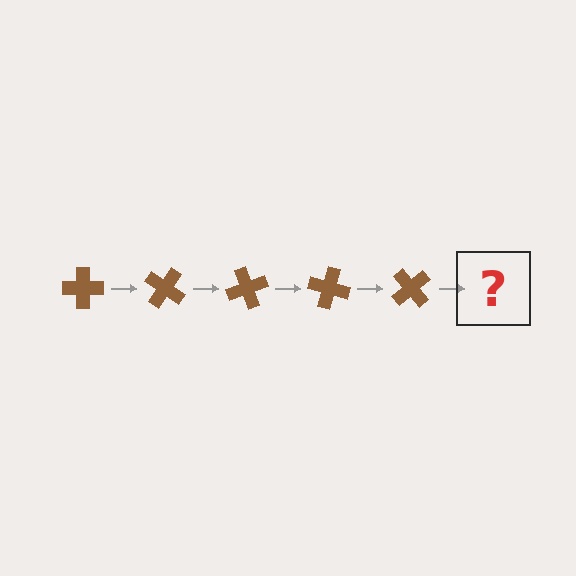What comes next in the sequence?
The next element should be a brown cross rotated 175 degrees.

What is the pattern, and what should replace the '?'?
The pattern is that the cross rotates 35 degrees each step. The '?' should be a brown cross rotated 175 degrees.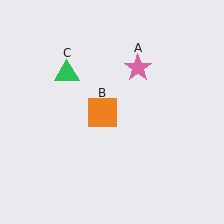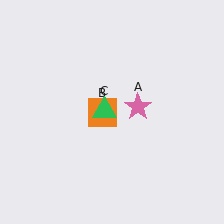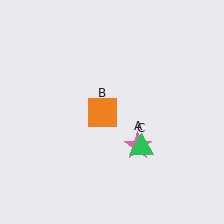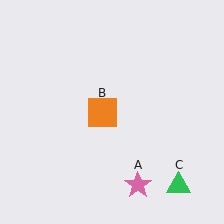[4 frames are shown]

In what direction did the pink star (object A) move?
The pink star (object A) moved down.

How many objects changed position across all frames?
2 objects changed position: pink star (object A), green triangle (object C).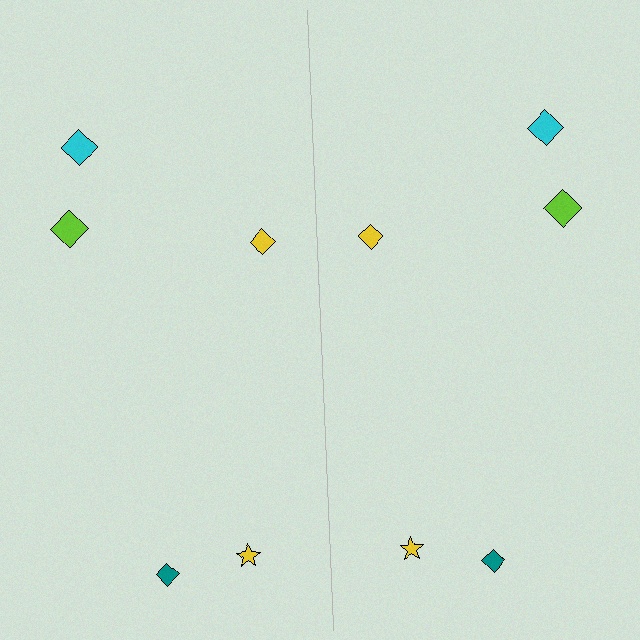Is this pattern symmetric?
Yes, this pattern has bilateral (reflection) symmetry.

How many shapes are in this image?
There are 10 shapes in this image.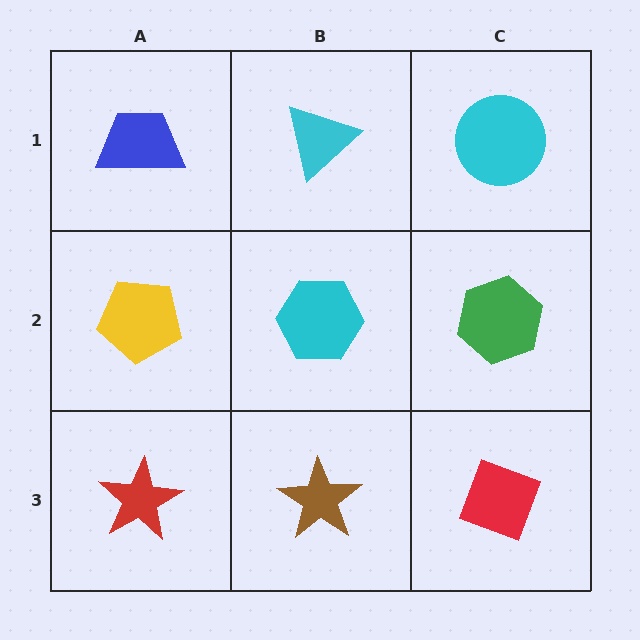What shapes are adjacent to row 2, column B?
A cyan triangle (row 1, column B), a brown star (row 3, column B), a yellow pentagon (row 2, column A), a green hexagon (row 2, column C).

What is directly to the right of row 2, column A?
A cyan hexagon.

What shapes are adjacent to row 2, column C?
A cyan circle (row 1, column C), a red diamond (row 3, column C), a cyan hexagon (row 2, column B).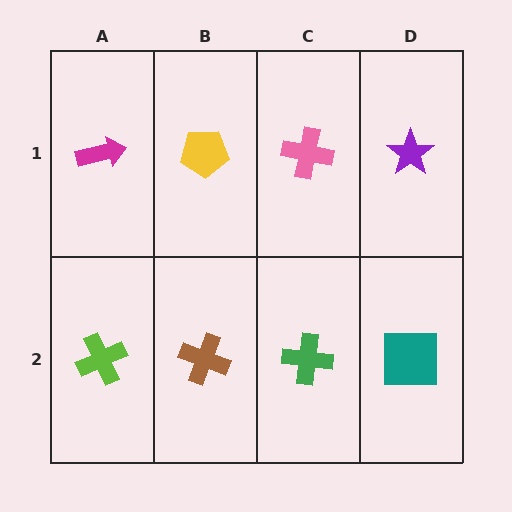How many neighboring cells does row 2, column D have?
2.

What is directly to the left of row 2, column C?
A brown cross.